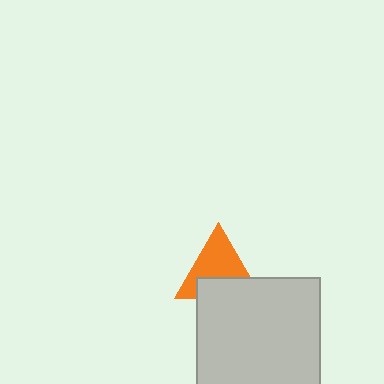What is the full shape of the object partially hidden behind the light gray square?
The partially hidden object is an orange triangle.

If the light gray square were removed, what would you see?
You would see the complete orange triangle.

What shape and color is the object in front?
The object in front is a light gray square.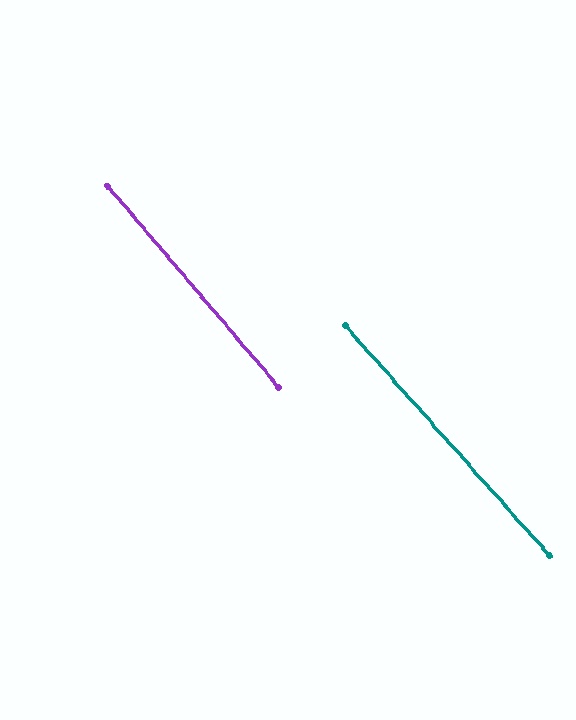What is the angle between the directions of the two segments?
Approximately 1 degree.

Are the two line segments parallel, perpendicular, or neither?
Parallel — their directions differ by only 1.1°.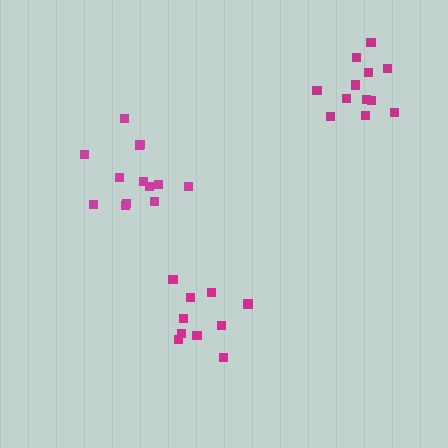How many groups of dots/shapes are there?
There are 3 groups.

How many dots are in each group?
Group 1: 10 dots, Group 2: 12 dots, Group 3: 13 dots (35 total).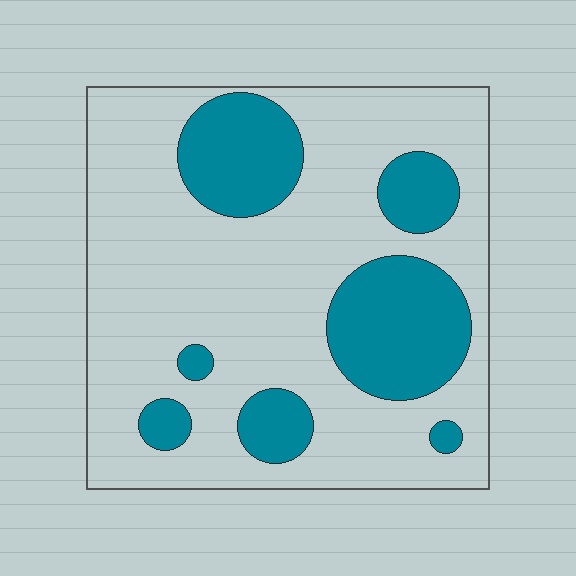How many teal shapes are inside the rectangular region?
7.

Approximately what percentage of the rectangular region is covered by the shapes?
Approximately 25%.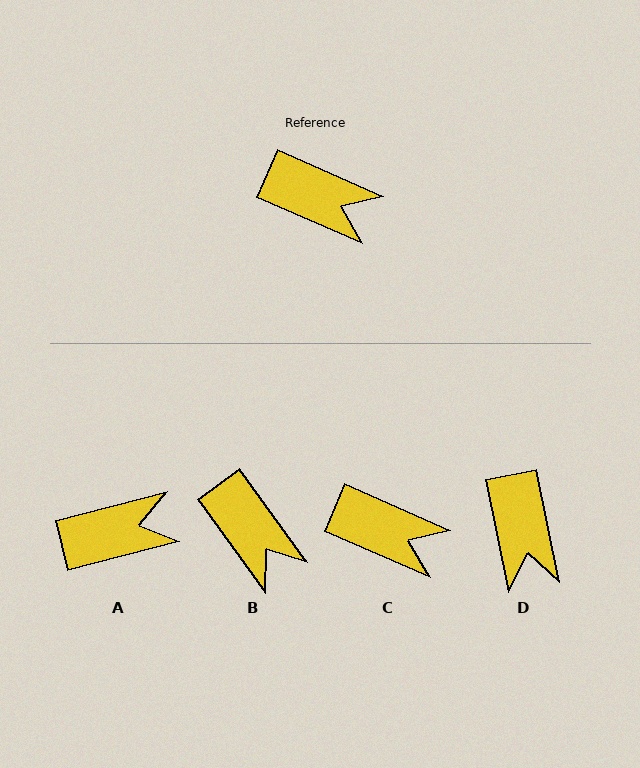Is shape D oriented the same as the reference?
No, it is off by about 55 degrees.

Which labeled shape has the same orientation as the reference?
C.